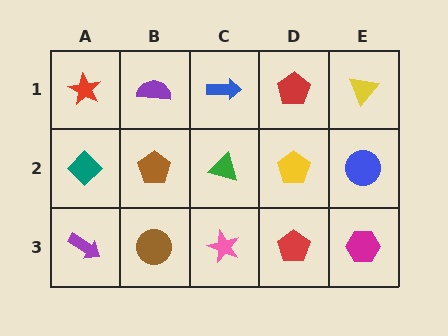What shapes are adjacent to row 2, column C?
A blue arrow (row 1, column C), a pink star (row 3, column C), a brown pentagon (row 2, column B), a yellow pentagon (row 2, column D).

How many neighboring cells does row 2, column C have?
4.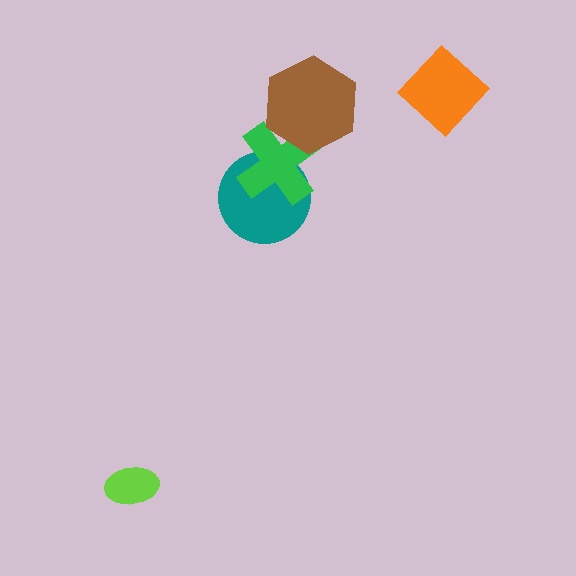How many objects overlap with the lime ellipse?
0 objects overlap with the lime ellipse.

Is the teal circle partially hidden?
Yes, it is partially covered by another shape.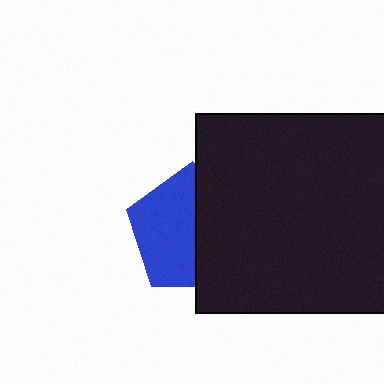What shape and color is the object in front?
The object in front is a black square.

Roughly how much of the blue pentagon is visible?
About half of it is visible (roughly 54%).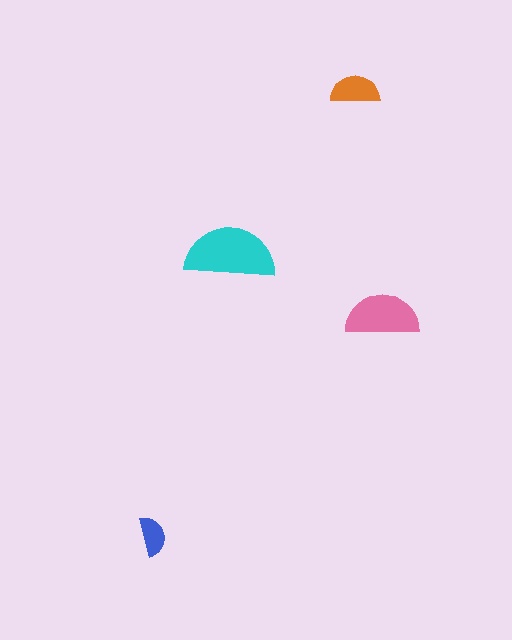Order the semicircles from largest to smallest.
the cyan one, the pink one, the orange one, the blue one.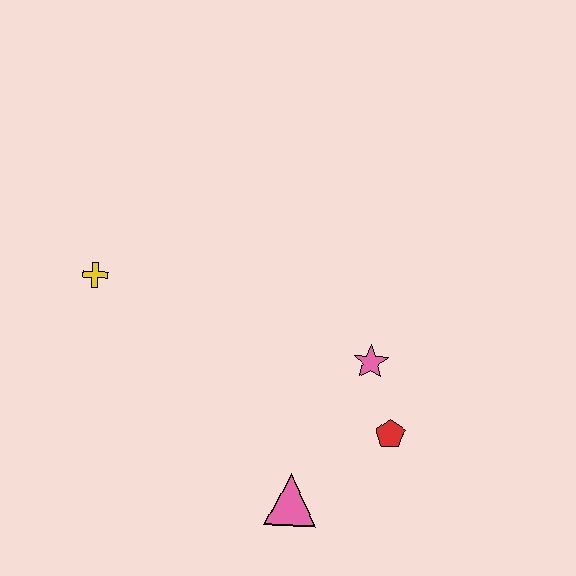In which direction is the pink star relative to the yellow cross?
The pink star is to the right of the yellow cross.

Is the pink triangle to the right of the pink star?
No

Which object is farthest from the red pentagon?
The yellow cross is farthest from the red pentagon.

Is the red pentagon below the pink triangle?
No